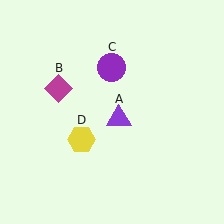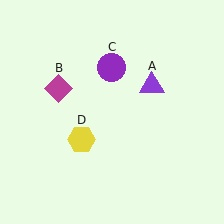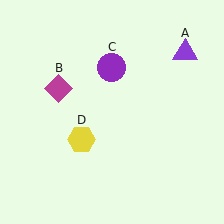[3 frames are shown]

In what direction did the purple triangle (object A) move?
The purple triangle (object A) moved up and to the right.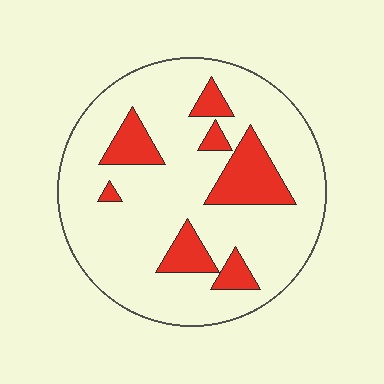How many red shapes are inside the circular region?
7.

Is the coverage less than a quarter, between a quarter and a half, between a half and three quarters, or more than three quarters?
Less than a quarter.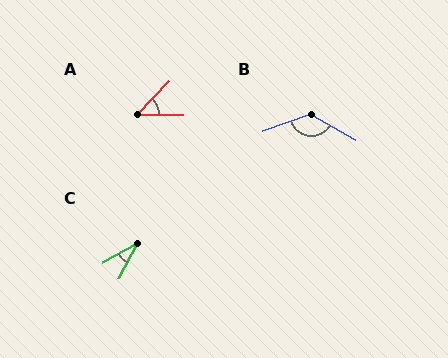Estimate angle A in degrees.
Approximately 46 degrees.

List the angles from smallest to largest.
C (32°), A (46°), B (132°).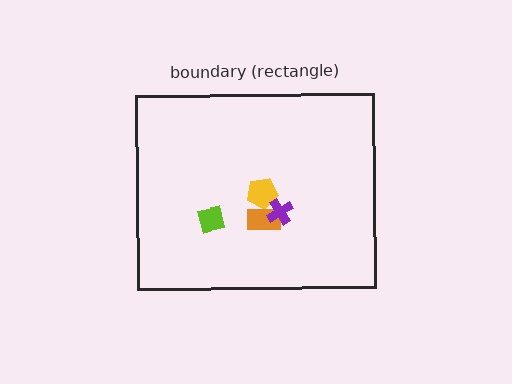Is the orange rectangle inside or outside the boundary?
Inside.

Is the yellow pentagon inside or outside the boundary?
Inside.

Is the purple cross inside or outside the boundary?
Inside.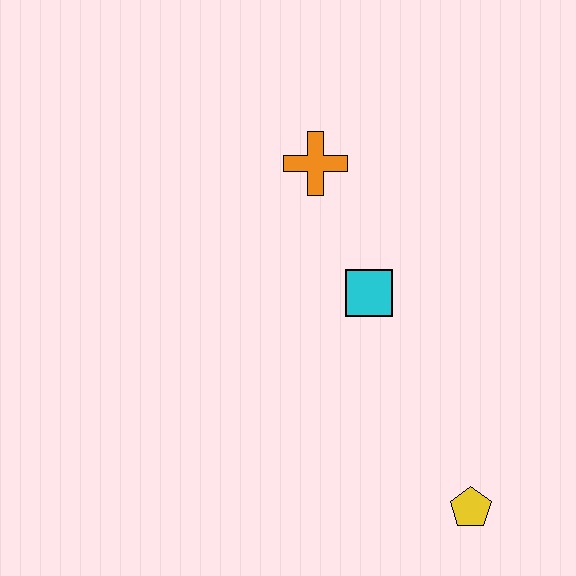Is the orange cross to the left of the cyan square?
Yes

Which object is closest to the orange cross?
The cyan square is closest to the orange cross.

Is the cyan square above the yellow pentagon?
Yes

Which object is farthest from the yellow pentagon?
The orange cross is farthest from the yellow pentagon.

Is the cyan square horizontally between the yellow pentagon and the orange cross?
Yes